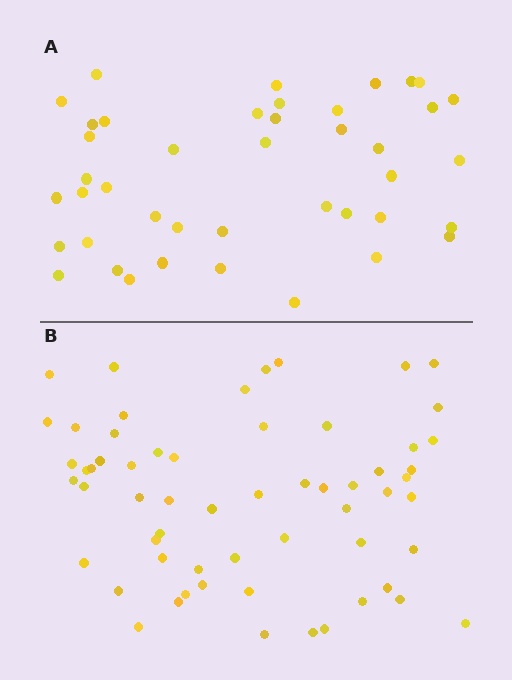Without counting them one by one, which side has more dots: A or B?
Region B (the bottom region) has more dots.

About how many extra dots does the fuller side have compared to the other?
Region B has approximately 20 more dots than region A.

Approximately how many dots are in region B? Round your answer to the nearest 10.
About 60 dots.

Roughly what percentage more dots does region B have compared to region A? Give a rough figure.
About 45% more.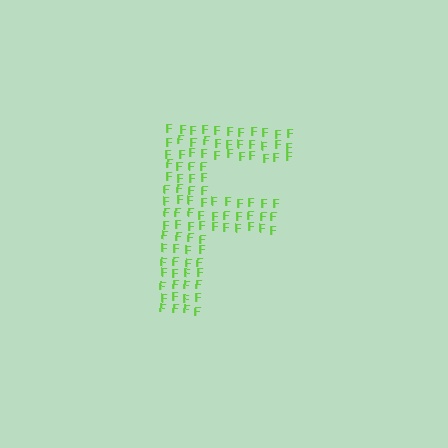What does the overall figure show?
The overall figure shows the letter F.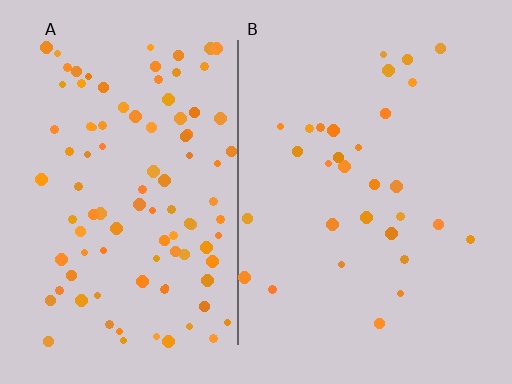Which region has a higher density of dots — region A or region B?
A (the left).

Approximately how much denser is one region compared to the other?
Approximately 3.3× — region A over region B.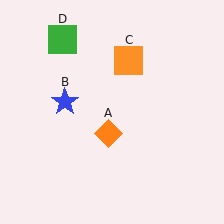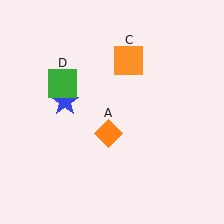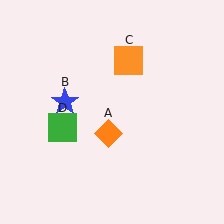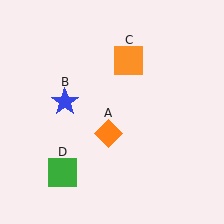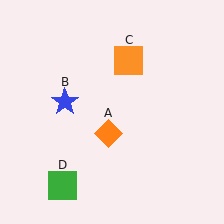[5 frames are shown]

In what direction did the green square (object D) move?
The green square (object D) moved down.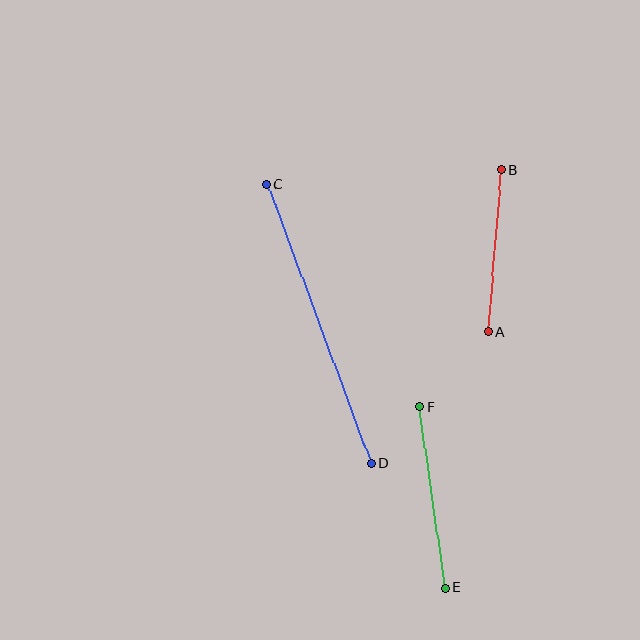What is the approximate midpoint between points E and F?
The midpoint is at approximately (433, 497) pixels.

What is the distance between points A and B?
The distance is approximately 163 pixels.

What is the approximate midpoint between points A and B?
The midpoint is at approximately (495, 251) pixels.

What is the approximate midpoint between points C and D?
The midpoint is at approximately (319, 324) pixels.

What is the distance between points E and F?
The distance is approximately 183 pixels.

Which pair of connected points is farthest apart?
Points C and D are farthest apart.